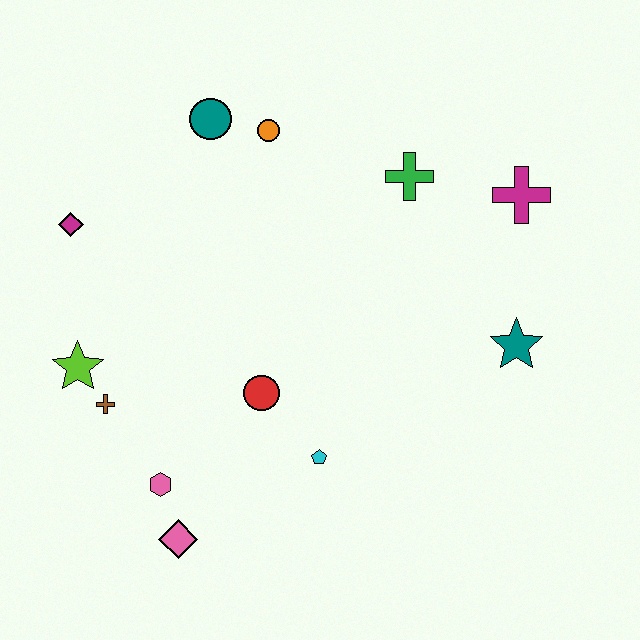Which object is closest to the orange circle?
The teal circle is closest to the orange circle.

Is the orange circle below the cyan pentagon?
No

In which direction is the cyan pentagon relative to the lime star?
The cyan pentagon is to the right of the lime star.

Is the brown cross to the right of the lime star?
Yes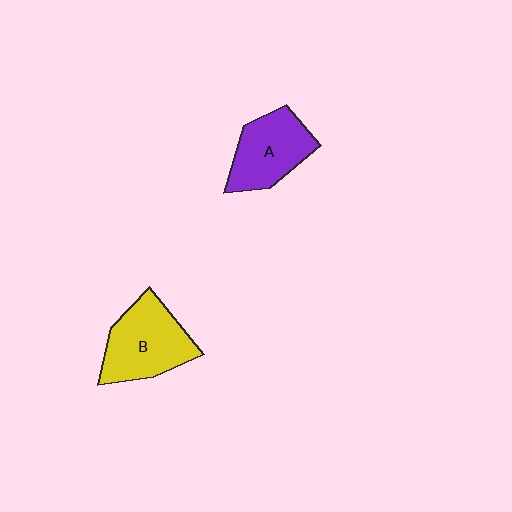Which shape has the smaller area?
Shape A (purple).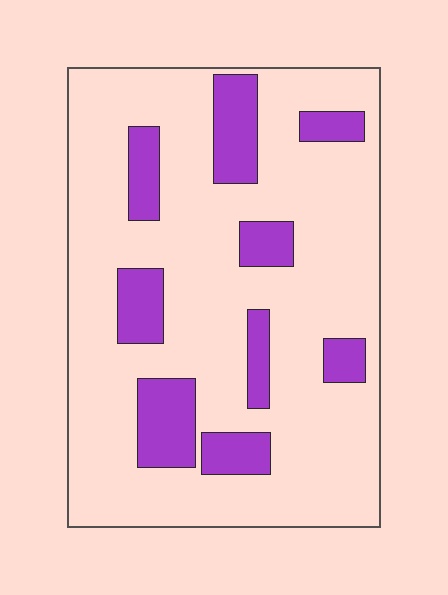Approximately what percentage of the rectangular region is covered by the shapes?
Approximately 20%.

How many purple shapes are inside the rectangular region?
9.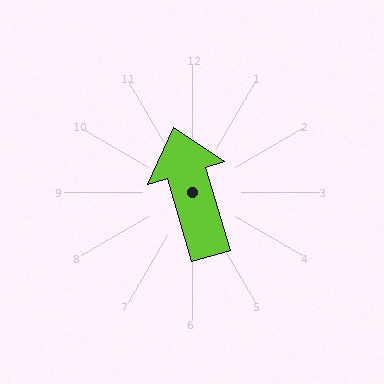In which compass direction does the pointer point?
North.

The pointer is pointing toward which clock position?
Roughly 11 o'clock.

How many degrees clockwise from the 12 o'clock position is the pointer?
Approximately 344 degrees.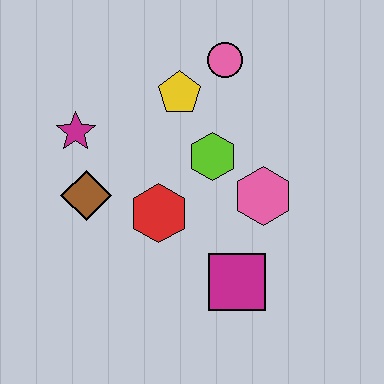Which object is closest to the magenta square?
The pink hexagon is closest to the magenta square.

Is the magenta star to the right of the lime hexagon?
No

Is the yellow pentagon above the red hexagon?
Yes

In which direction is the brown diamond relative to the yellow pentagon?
The brown diamond is below the yellow pentagon.